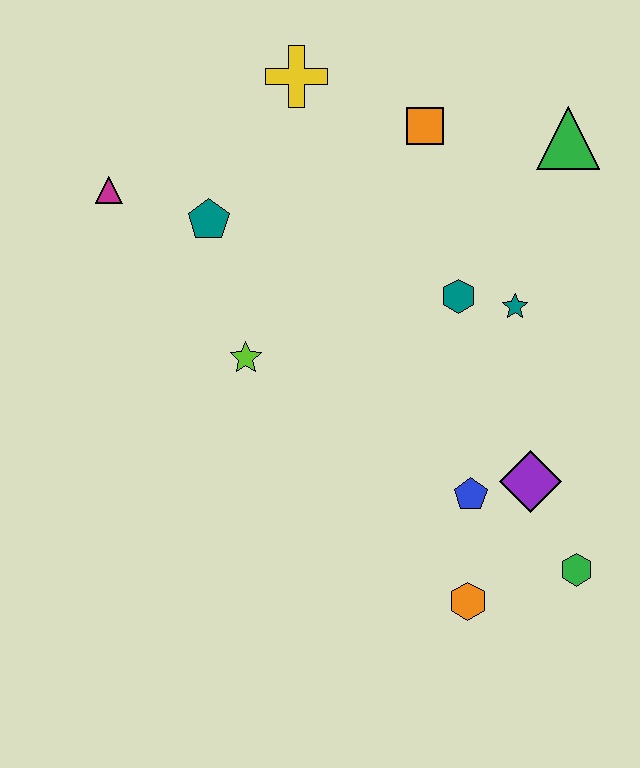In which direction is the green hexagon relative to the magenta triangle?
The green hexagon is to the right of the magenta triangle.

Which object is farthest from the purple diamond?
The magenta triangle is farthest from the purple diamond.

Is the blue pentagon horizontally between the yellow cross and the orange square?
No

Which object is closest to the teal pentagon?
The magenta triangle is closest to the teal pentagon.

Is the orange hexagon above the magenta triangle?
No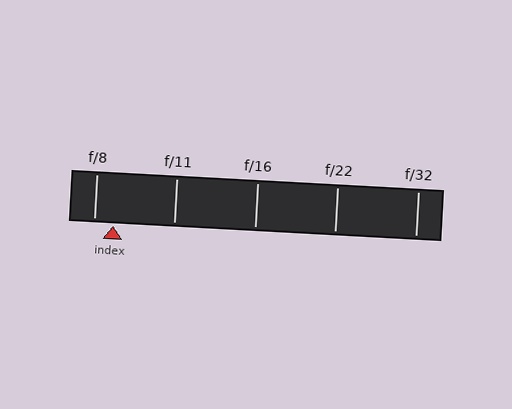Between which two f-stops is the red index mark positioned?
The index mark is between f/8 and f/11.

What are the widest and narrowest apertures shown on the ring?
The widest aperture shown is f/8 and the narrowest is f/32.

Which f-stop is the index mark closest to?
The index mark is closest to f/8.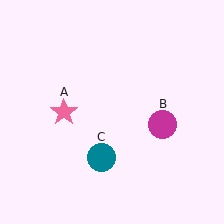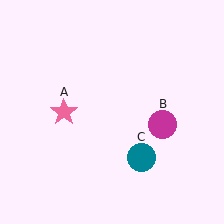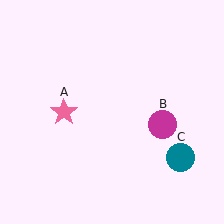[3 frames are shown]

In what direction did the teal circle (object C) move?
The teal circle (object C) moved right.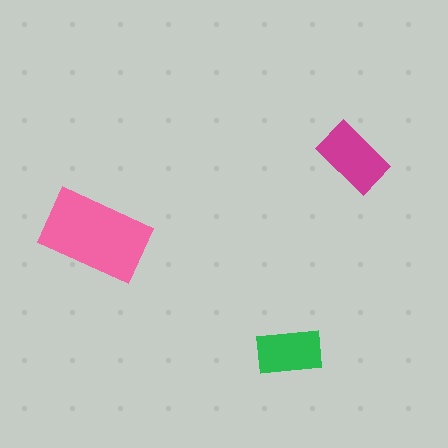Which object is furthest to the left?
The pink rectangle is leftmost.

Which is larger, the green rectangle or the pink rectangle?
The pink one.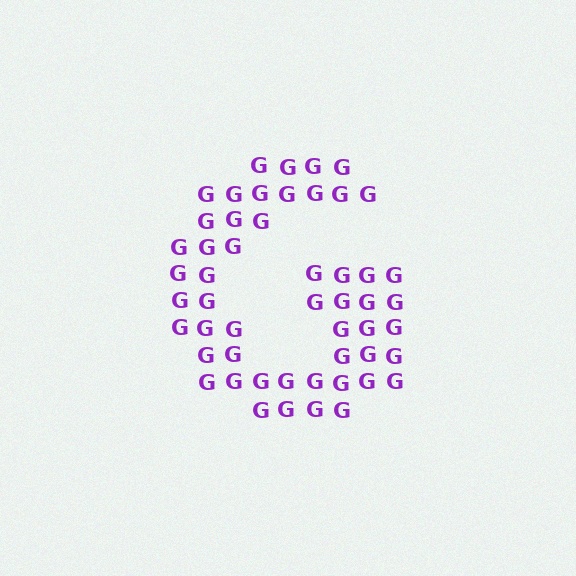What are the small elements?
The small elements are letter G's.